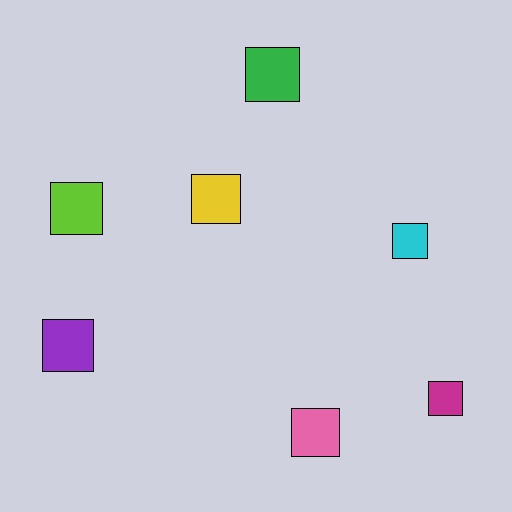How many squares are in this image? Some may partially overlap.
There are 7 squares.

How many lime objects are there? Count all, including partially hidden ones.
There is 1 lime object.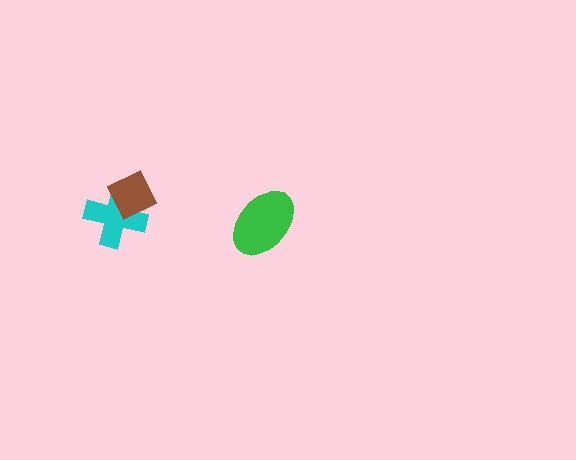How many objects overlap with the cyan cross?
1 object overlaps with the cyan cross.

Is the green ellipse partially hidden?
No, no other shape covers it.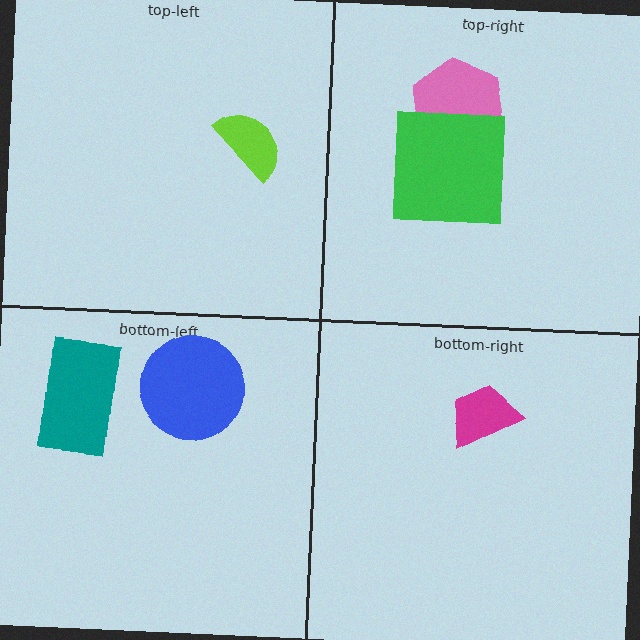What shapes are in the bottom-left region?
The blue circle, the teal rectangle.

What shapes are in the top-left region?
The lime semicircle.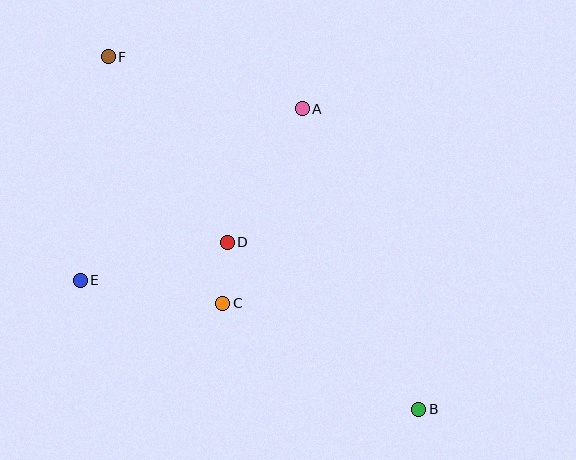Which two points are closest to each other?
Points C and D are closest to each other.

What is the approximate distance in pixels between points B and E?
The distance between B and E is approximately 362 pixels.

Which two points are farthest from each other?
Points B and F are farthest from each other.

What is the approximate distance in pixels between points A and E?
The distance between A and E is approximately 280 pixels.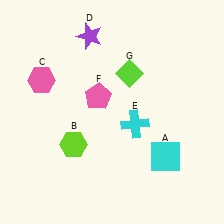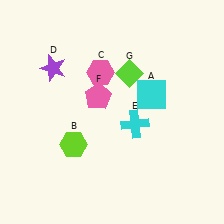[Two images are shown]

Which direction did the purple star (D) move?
The purple star (D) moved left.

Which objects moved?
The objects that moved are: the cyan square (A), the pink hexagon (C), the purple star (D).